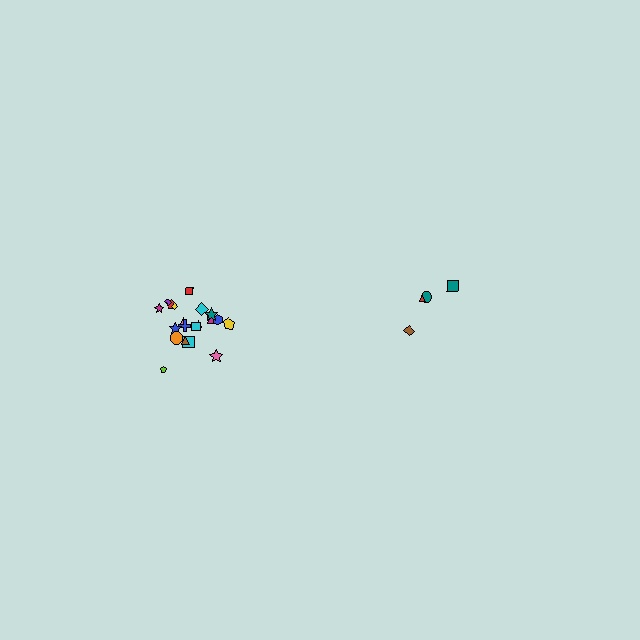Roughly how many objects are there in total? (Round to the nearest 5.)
Roughly 25 objects in total.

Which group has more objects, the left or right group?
The left group.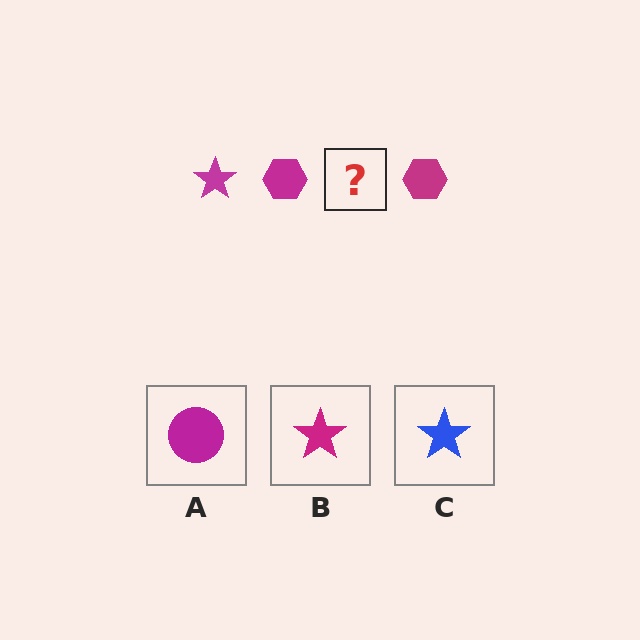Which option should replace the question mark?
Option B.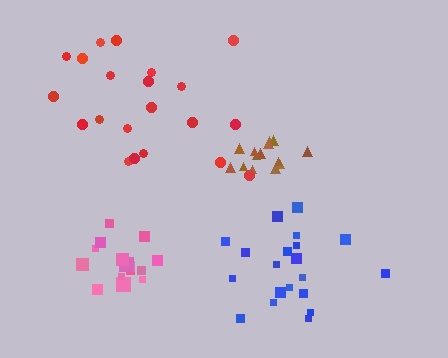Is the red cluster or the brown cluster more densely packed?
Brown.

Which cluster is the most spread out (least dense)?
Red.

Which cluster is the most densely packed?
Pink.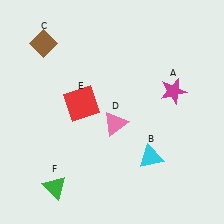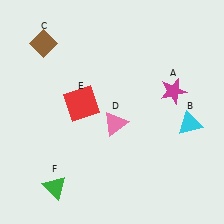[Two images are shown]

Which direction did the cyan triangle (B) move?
The cyan triangle (B) moved right.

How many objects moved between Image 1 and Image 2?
1 object moved between the two images.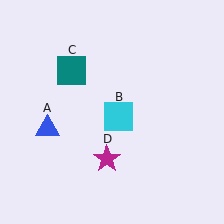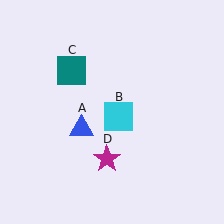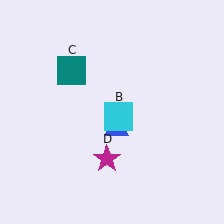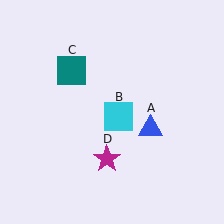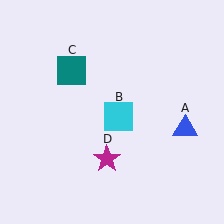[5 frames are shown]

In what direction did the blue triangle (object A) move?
The blue triangle (object A) moved right.